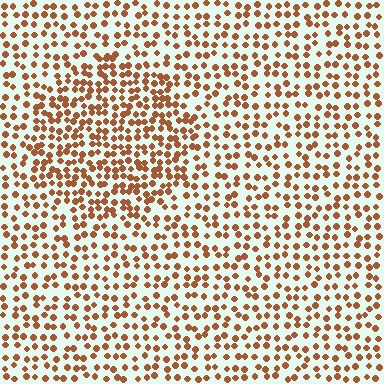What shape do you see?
I see a circle.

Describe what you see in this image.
The image contains small brown elements arranged at two different densities. A circle-shaped region is visible where the elements are more densely packed than the surrounding area.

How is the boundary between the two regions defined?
The boundary is defined by a change in element density (approximately 1.6x ratio). All elements are the same color, size, and shape.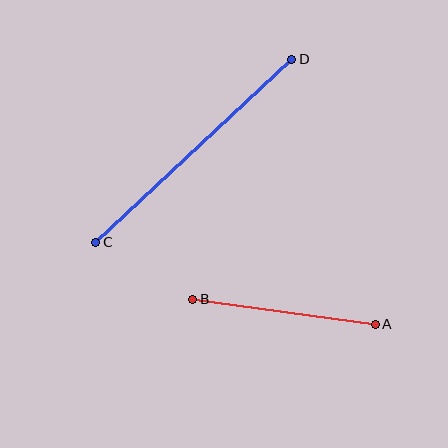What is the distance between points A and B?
The distance is approximately 184 pixels.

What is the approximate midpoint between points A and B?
The midpoint is at approximately (284, 312) pixels.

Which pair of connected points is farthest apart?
Points C and D are farthest apart.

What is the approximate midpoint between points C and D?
The midpoint is at approximately (194, 151) pixels.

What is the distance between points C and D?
The distance is approximately 268 pixels.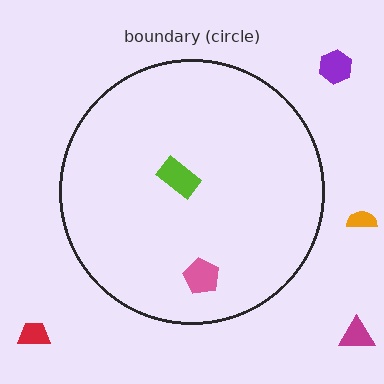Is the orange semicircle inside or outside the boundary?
Outside.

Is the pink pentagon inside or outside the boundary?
Inside.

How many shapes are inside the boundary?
2 inside, 4 outside.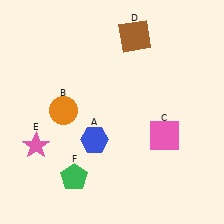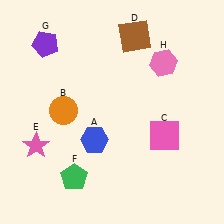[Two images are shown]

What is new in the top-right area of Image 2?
A pink hexagon (H) was added in the top-right area of Image 2.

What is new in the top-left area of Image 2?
A purple pentagon (G) was added in the top-left area of Image 2.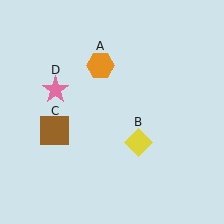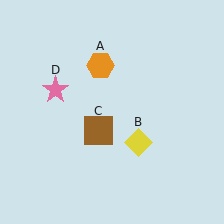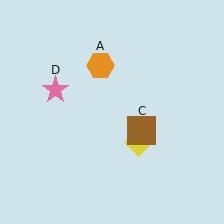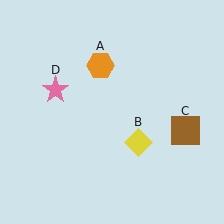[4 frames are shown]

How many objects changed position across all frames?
1 object changed position: brown square (object C).